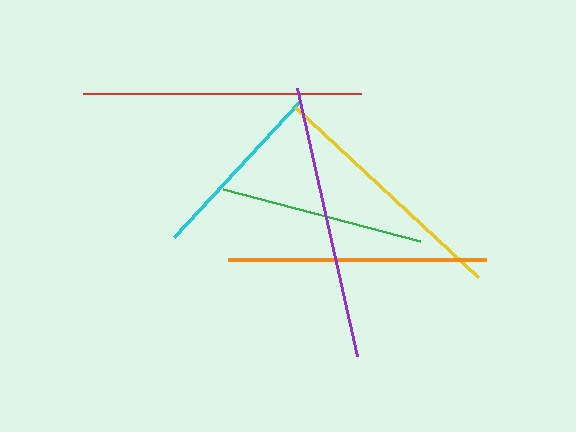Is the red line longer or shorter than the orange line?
The red line is longer than the orange line.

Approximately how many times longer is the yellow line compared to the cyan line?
The yellow line is approximately 1.4 times the length of the cyan line.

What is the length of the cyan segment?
The cyan segment is approximately 184 pixels long.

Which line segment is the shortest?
The cyan line is the shortest at approximately 184 pixels.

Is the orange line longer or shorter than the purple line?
The purple line is longer than the orange line.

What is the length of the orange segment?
The orange segment is approximately 258 pixels long.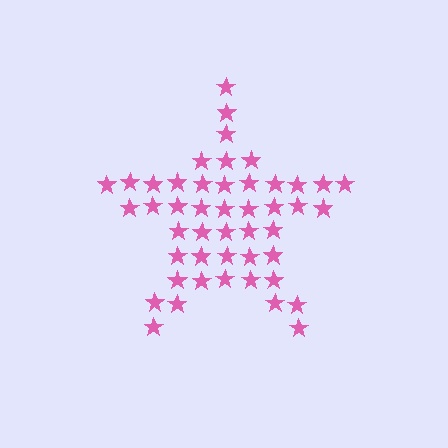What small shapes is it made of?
It is made of small stars.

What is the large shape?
The large shape is a star.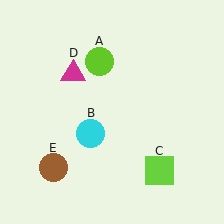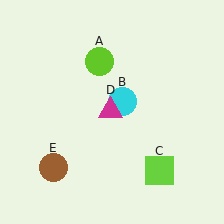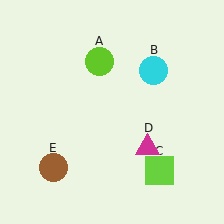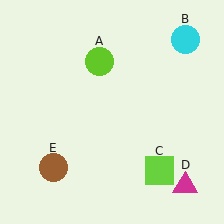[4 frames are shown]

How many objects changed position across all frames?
2 objects changed position: cyan circle (object B), magenta triangle (object D).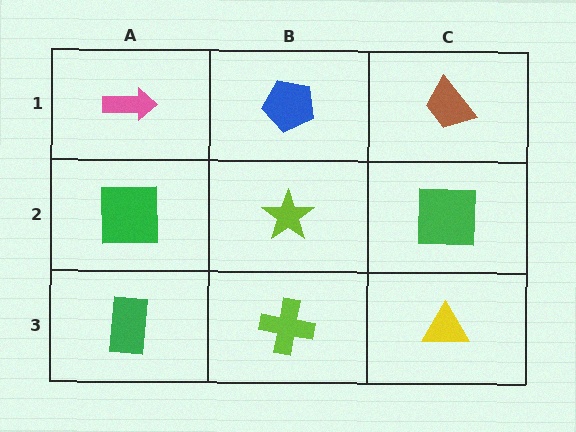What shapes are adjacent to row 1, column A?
A green square (row 2, column A), a blue pentagon (row 1, column B).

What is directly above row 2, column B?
A blue pentagon.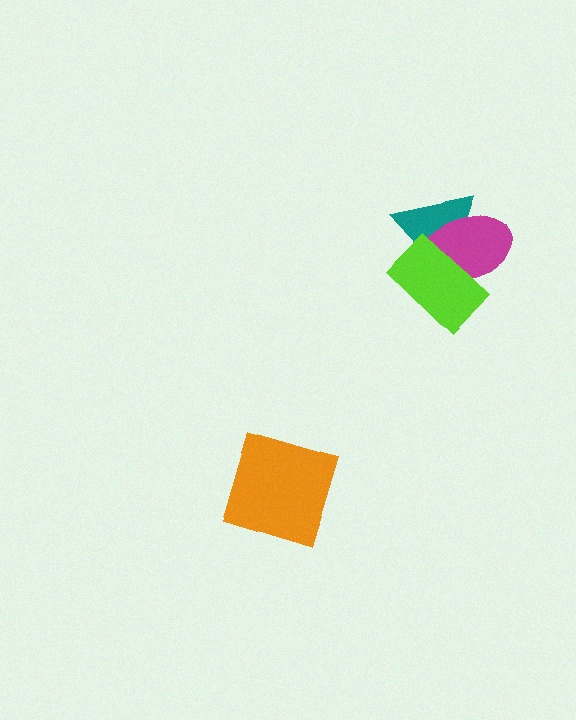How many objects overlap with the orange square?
0 objects overlap with the orange square.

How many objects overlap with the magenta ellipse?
2 objects overlap with the magenta ellipse.